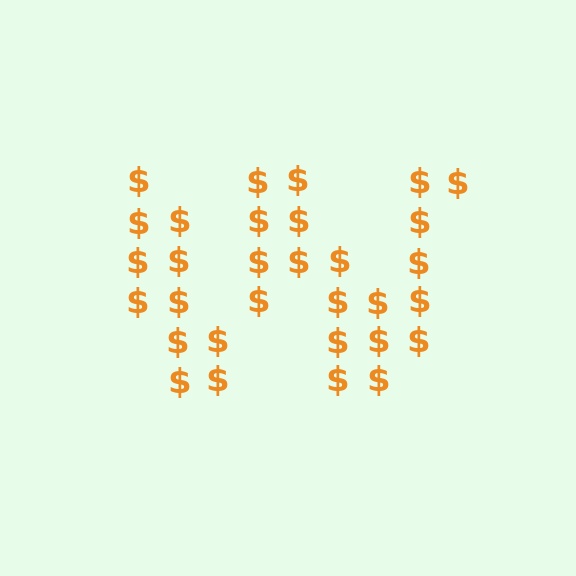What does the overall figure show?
The overall figure shows the letter W.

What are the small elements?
The small elements are dollar signs.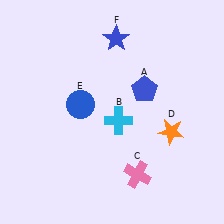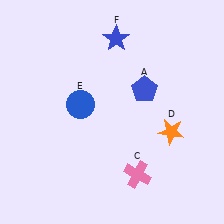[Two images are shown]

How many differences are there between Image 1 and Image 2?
There is 1 difference between the two images.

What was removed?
The cyan cross (B) was removed in Image 2.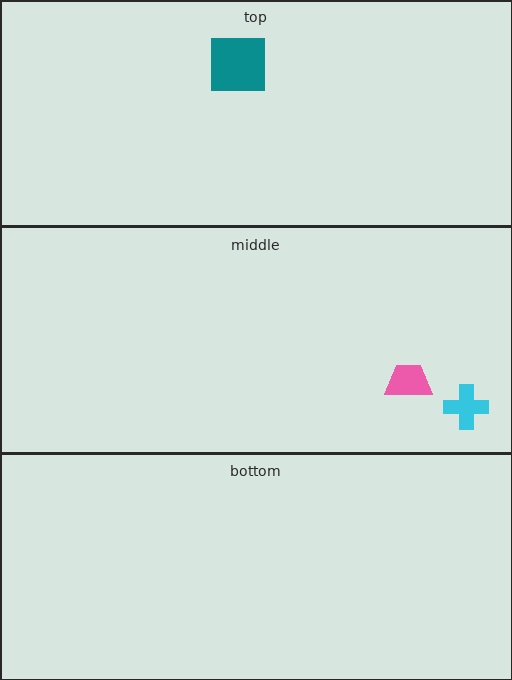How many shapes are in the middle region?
2.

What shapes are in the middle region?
The cyan cross, the pink trapezoid.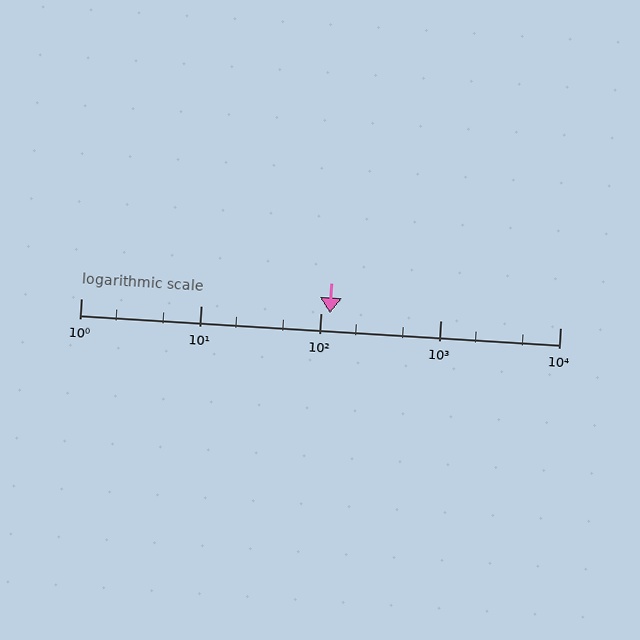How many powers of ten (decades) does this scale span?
The scale spans 4 decades, from 1 to 10000.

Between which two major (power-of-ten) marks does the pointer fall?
The pointer is between 100 and 1000.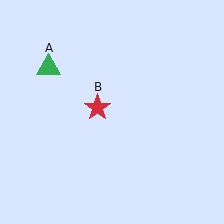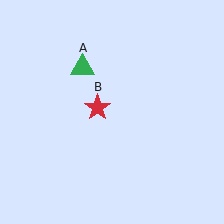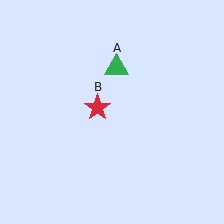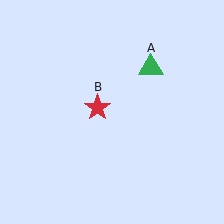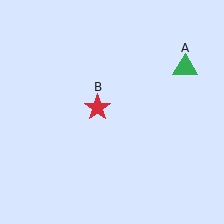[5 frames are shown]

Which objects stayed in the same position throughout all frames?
Red star (object B) remained stationary.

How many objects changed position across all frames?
1 object changed position: green triangle (object A).